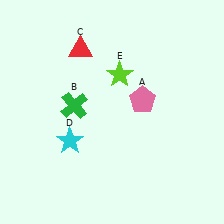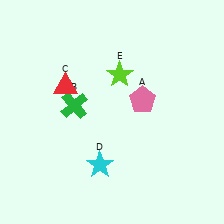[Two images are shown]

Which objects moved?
The objects that moved are: the red triangle (C), the cyan star (D).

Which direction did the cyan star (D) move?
The cyan star (D) moved right.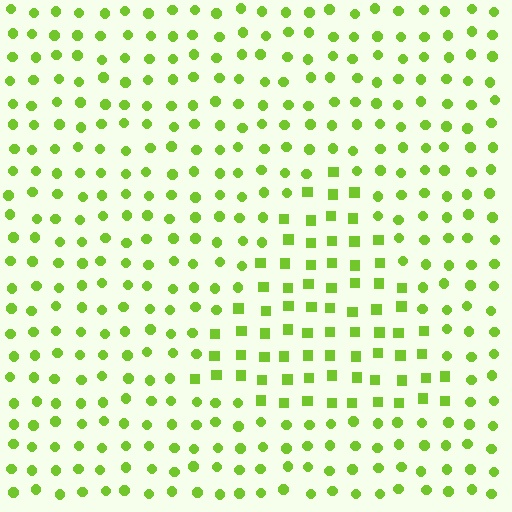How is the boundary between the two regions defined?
The boundary is defined by a change in element shape: squares inside vs. circles outside. All elements share the same color and spacing.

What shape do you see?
I see a triangle.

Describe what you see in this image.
The image is filled with small lime elements arranged in a uniform grid. A triangle-shaped region contains squares, while the surrounding area contains circles. The boundary is defined purely by the change in element shape.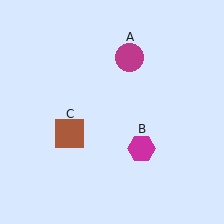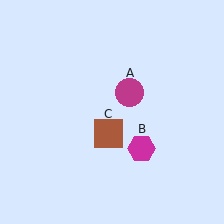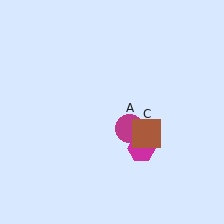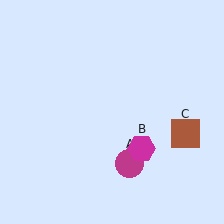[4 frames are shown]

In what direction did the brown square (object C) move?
The brown square (object C) moved right.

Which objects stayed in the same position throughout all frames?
Magenta hexagon (object B) remained stationary.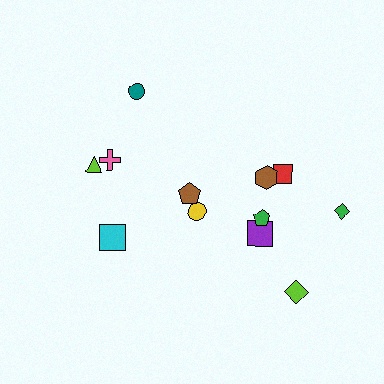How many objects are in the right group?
There are 8 objects.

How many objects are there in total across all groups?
There are 12 objects.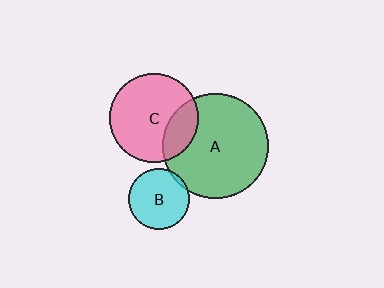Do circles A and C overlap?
Yes.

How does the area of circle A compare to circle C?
Approximately 1.4 times.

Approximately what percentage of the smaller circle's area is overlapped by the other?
Approximately 25%.